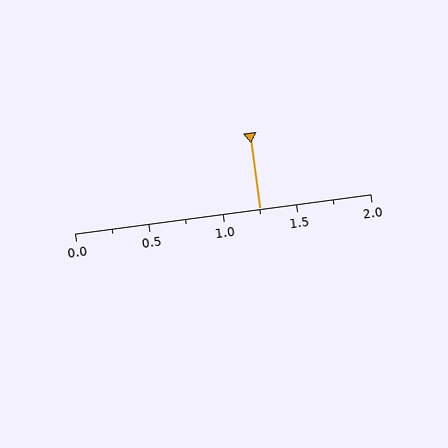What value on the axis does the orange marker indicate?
The marker indicates approximately 1.25.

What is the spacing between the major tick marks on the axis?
The major ticks are spaced 0.5 apart.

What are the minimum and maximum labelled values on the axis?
The axis runs from 0.0 to 2.0.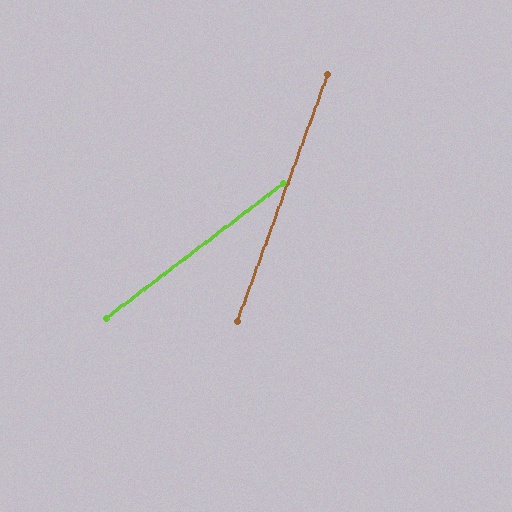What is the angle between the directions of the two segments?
Approximately 33 degrees.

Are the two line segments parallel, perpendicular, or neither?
Neither parallel nor perpendicular — they differ by about 33°.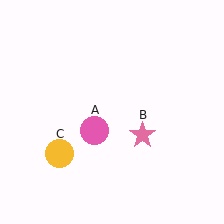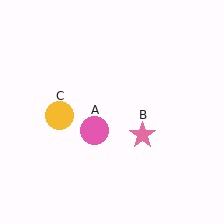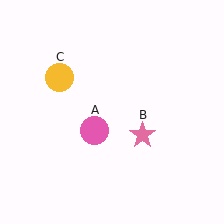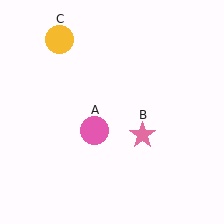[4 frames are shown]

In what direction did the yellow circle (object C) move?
The yellow circle (object C) moved up.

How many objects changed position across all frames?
1 object changed position: yellow circle (object C).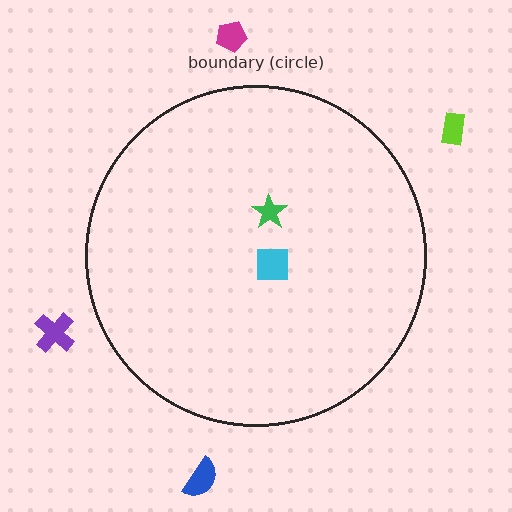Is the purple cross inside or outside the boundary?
Outside.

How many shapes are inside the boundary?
2 inside, 4 outside.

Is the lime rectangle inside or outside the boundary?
Outside.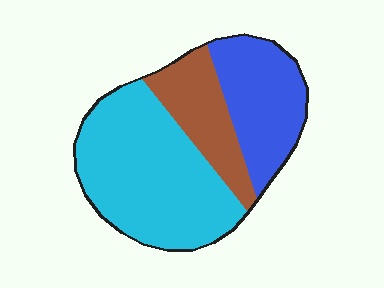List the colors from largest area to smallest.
From largest to smallest: cyan, blue, brown.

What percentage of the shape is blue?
Blue covers around 30% of the shape.